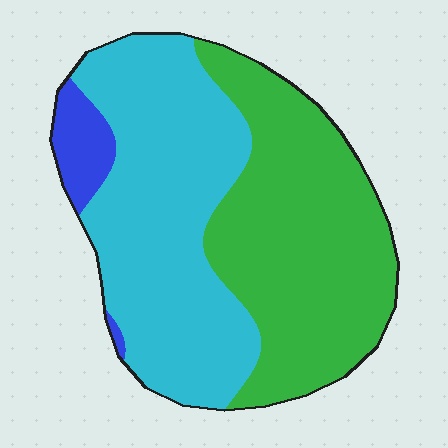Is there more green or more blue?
Green.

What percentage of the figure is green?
Green takes up between a quarter and a half of the figure.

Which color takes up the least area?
Blue, at roughly 5%.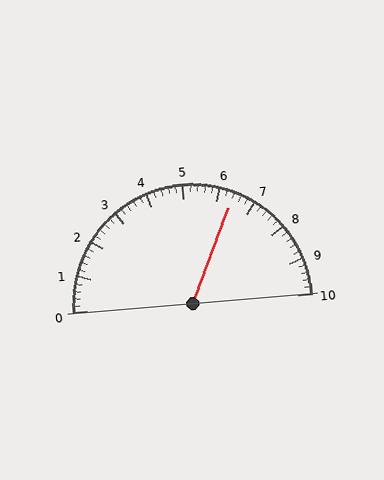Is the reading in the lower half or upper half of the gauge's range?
The reading is in the upper half of the range (0 to 10).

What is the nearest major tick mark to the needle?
The nearest major tick mark is 6.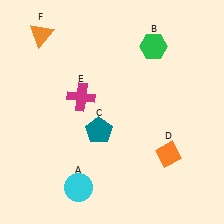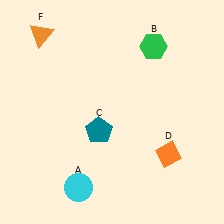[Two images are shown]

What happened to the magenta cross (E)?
The magenta cross (E) was removed in Image 2. It was in the top-left area of Image 1.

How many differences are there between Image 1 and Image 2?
There is 1 difference between the two images.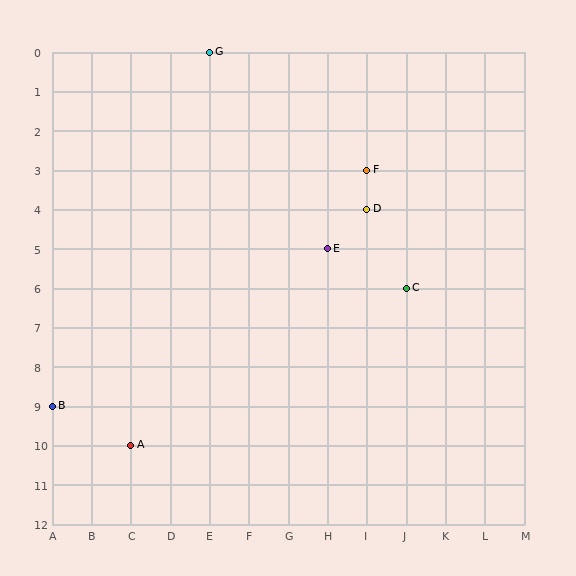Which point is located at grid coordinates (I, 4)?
Point D is at (I, 4).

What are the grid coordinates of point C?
Point C is at grid coordinates (J, 6).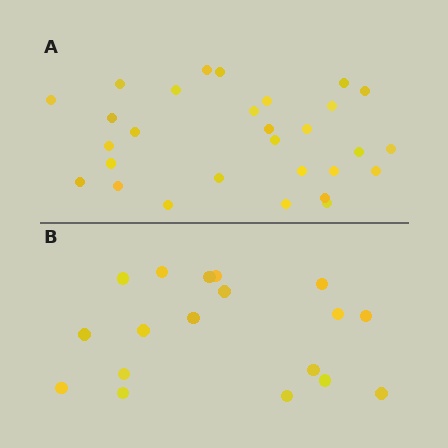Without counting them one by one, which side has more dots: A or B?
Region A (the top region) has more dots.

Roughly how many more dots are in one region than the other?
Region A has roughly 12 or so more dots than region B.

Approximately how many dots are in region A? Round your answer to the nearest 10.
About 30 dots. (The exact count is 29, which rounds to 30.)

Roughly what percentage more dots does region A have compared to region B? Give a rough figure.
About 60% more.